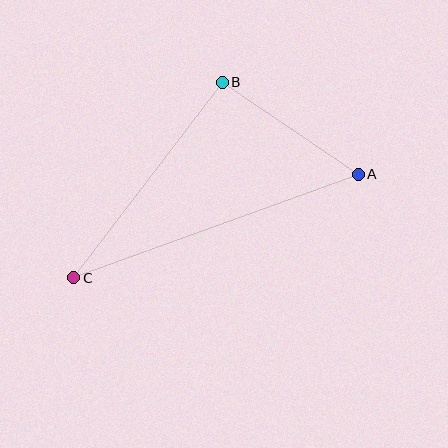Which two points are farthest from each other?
Points A and C are farthest from each other.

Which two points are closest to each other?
Points A and B are closest to each other.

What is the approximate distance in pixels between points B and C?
The distance between B and C is approximately 245 pixels.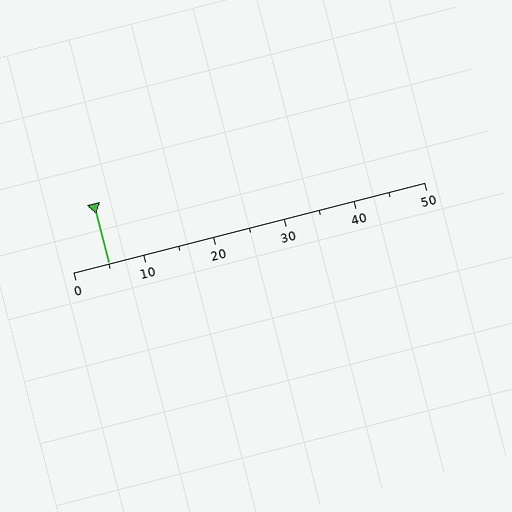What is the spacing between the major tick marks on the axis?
The major ticks are spaced 10 apart.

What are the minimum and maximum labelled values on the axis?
The axis runs from 0 to 50.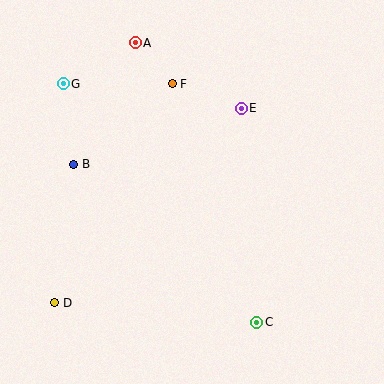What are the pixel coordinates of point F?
Point F is at (172, 84).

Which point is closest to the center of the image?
Point E at (241, 108) is closest to the center.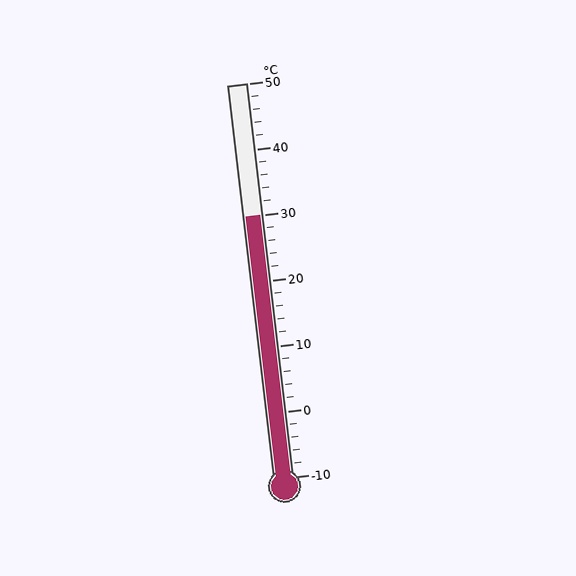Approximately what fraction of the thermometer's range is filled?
The thermometer is filled to approximately 65% of its range.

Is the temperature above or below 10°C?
The temperature is above 10°C.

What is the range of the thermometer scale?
The thermometer scale ranges from -10°C to 50°C.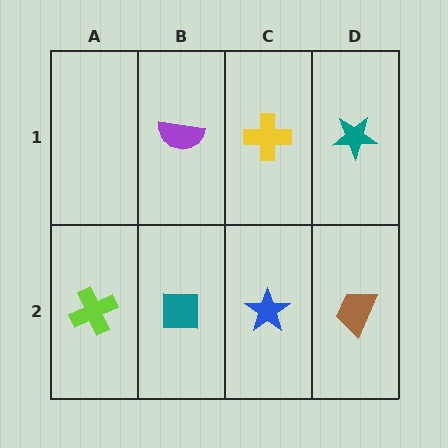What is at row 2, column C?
A blue star.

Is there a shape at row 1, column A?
No, that cell is empty.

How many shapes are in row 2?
4 shapes.